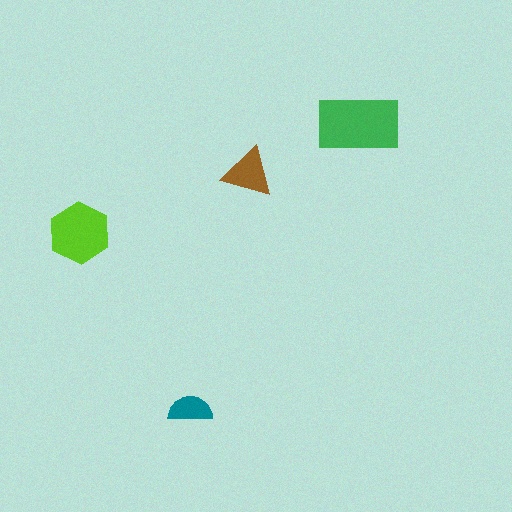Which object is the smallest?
The teal semicircle.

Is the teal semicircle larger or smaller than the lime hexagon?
Smaller.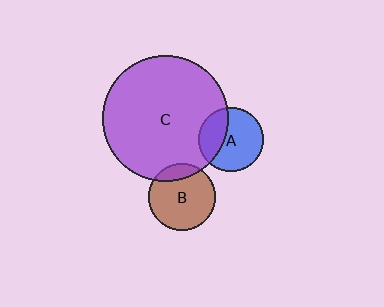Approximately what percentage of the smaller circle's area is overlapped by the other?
Approximately 35%.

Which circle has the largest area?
Circle C (purple).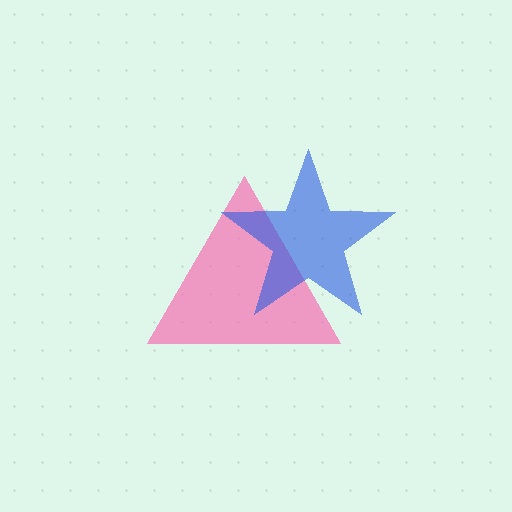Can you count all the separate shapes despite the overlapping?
Yes, there are 2 separate shapes.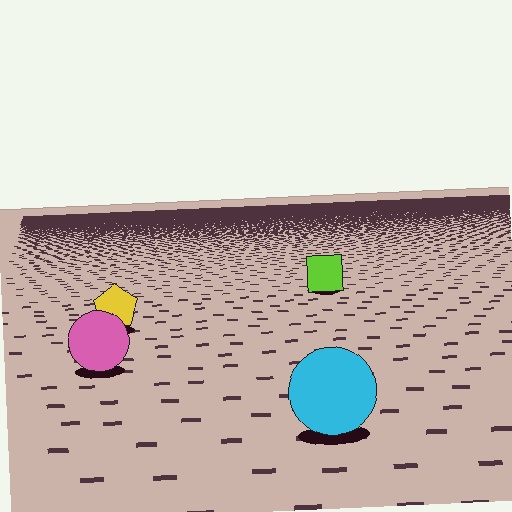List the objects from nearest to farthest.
From nearest to farthest: the cyan circle, the pink circle, the yellow pentagon, the lime square.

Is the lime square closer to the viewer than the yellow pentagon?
No. The yellow pentagon is closer — you can tell from the texture gradient: the ground texture is coarser near it.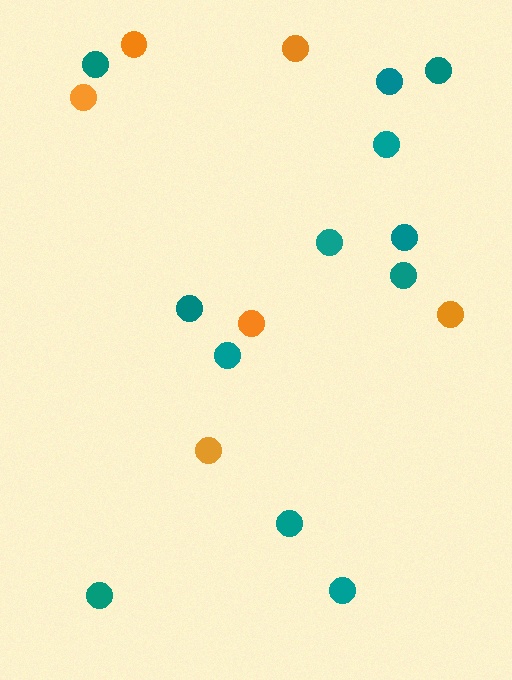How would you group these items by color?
There are 2 groups: one group of teal circles (12) and one group of orange circles (6).